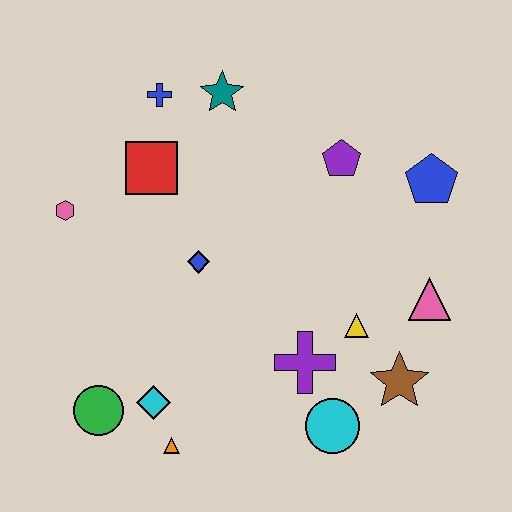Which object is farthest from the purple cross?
The blue cross is farthest from the purple cross.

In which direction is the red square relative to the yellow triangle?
The red square is to the left of the yellow triangle.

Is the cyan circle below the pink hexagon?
Yes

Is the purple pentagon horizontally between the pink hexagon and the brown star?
Yes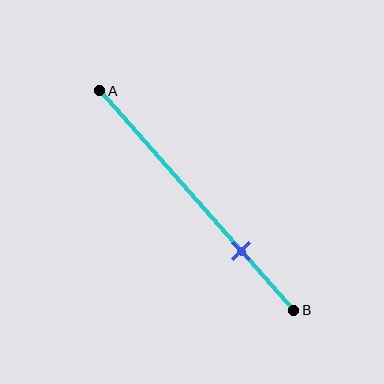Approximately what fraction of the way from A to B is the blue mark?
The blue mark is approximately 75% of the way from A to B.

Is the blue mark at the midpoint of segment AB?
No, the mark is at about 75% from A, not at the 50% midpoint.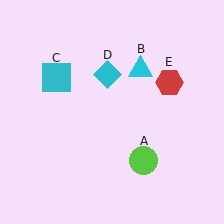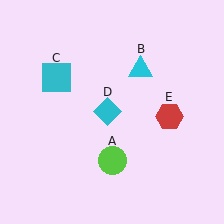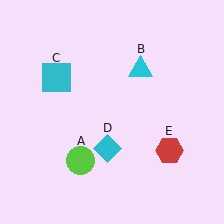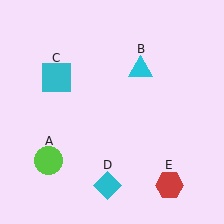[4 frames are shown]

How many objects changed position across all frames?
3 objects changed position: lime circle (object A), cyan diamond (object D), red hexagon (object E).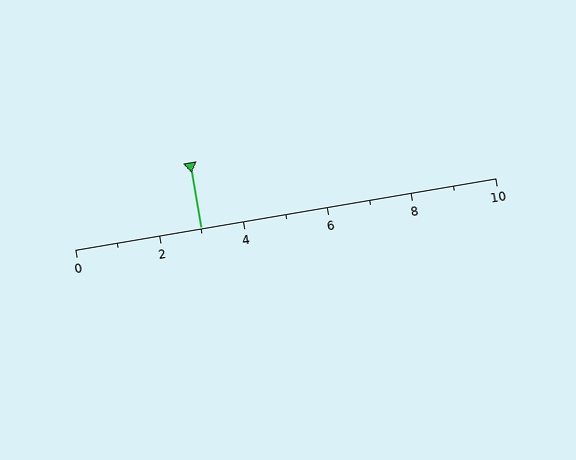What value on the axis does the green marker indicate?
The marker indicates approximately 3.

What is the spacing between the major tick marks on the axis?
The major ticks are spaced 2 apart.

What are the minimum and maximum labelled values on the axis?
The axis runs from 0 to 10.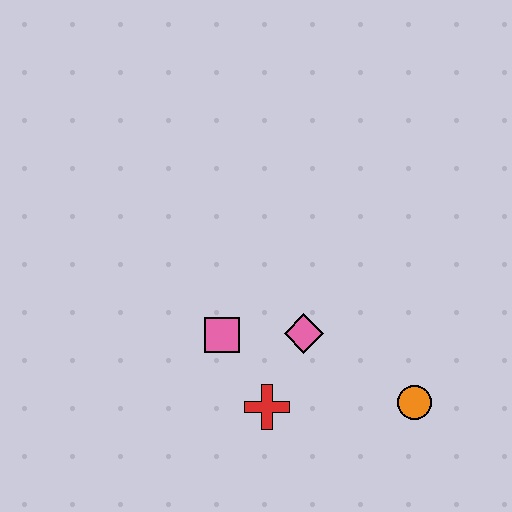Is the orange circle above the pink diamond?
No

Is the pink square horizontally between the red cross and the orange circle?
No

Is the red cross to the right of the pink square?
Yes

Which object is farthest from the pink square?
The orange circle is farthest from the pink square.